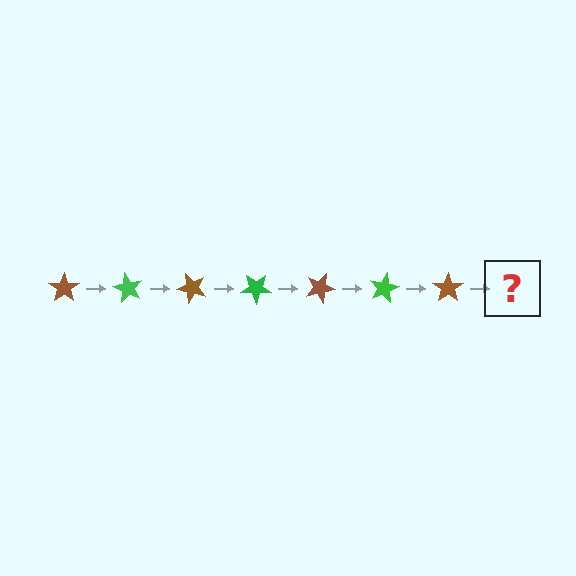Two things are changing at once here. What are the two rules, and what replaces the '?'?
The two rules are that it rotates 60 degrees each step and the color cycles through brown and green. The '?' should be a green star, rotated 420 degrees from the start.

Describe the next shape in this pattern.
It should be a green star, rotated 420 degrees from the start.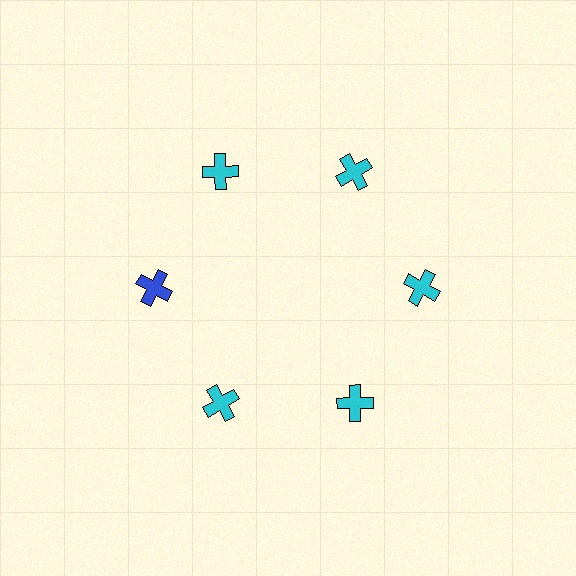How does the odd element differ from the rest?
It has a different color: blue instead of cyan.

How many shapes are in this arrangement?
There are 6 shapes arranged in a ring pattern.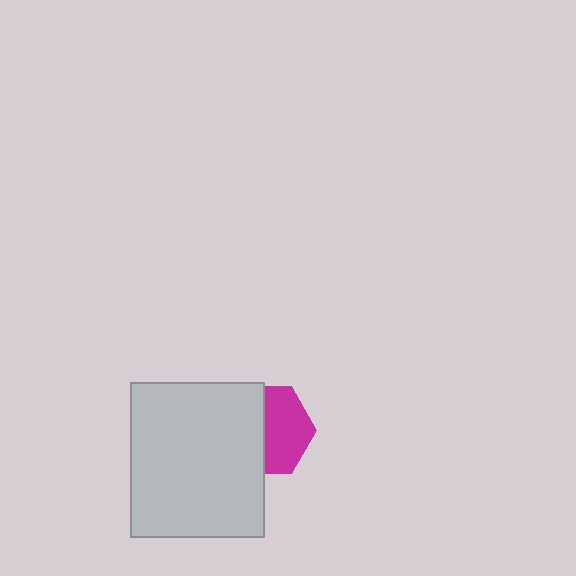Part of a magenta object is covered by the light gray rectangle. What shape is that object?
It is a hexagon.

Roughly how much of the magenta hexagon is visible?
About half of it is visible (roughly 51%).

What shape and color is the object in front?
The object in front is a light gray rectangle.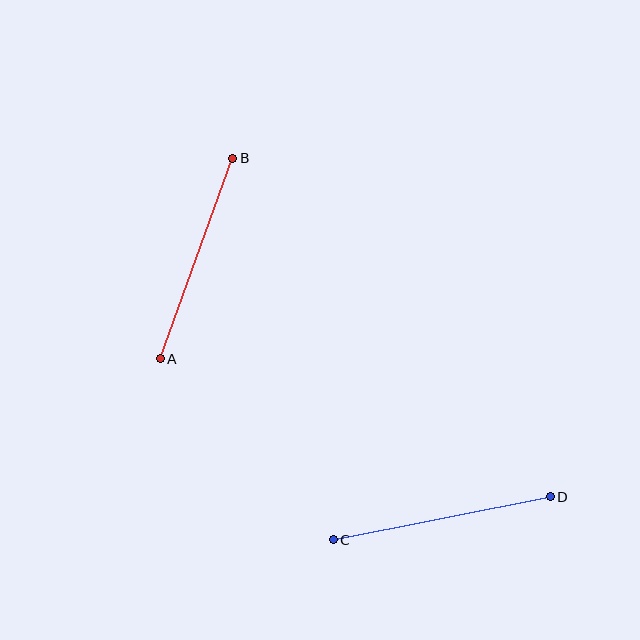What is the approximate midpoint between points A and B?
The midpoint is at approximately (196, 259) pixels.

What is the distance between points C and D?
The distance is approximately 221 pixels.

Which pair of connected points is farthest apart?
Points C and D are farthest apart.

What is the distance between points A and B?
The distance is approximately 213 pixels.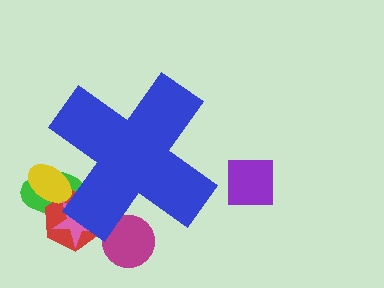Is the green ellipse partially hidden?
Yes, the green ellipse is partially hidden behind the blue cross.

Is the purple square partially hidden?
No, the purple square is fully visible.